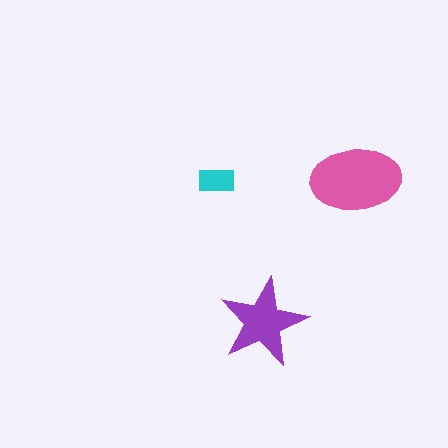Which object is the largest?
The pink ellipse.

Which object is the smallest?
The cyan rectangle.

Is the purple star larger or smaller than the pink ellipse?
Smaller.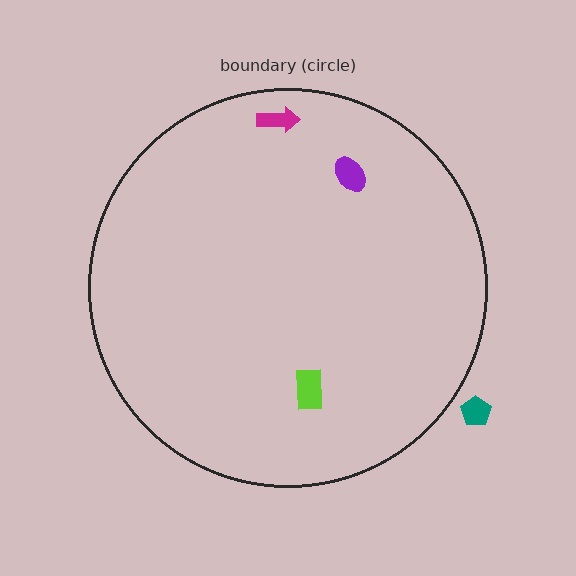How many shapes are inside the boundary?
3 inside, 1 outside.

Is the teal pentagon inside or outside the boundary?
Outside.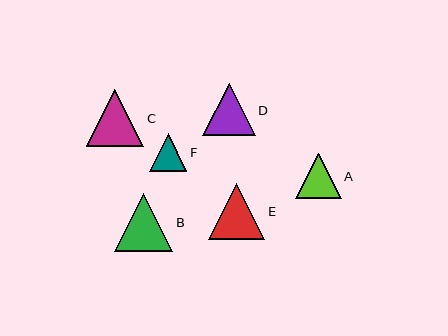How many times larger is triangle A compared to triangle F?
Triangle A is approximately 1.2 times the size of triangle F.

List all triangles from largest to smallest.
From largest to smallest: B, C, E, D, A, F.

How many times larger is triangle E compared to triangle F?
Triangle E is approximately 1.5 times the size of triangle F.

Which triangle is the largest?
Triangle B is the largest with a size of approximately 58 pixels.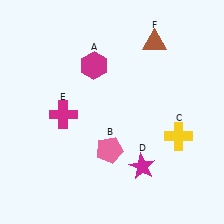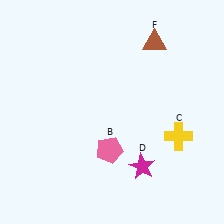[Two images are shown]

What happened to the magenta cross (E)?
The magenta cross (E) was removed in Image 2. It was in the bottom-left area of Image 1.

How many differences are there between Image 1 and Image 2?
There are 2 differences between the two images.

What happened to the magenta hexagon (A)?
The magenta hexagon (A) was removed in Image 2. It was in the top-left area of Image 1.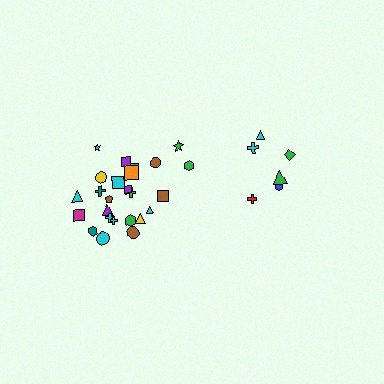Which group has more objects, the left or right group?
The left group.